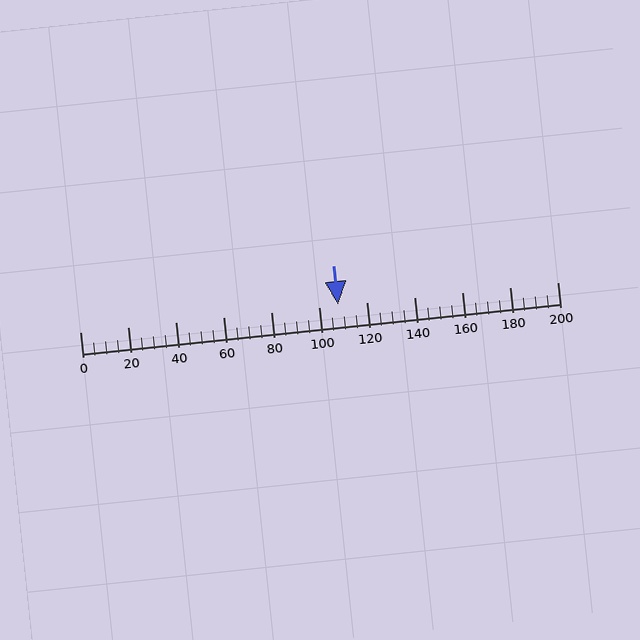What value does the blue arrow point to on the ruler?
The blue arrow points to approximately 108.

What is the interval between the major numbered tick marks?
The major tick marks are spaced 20 units apart.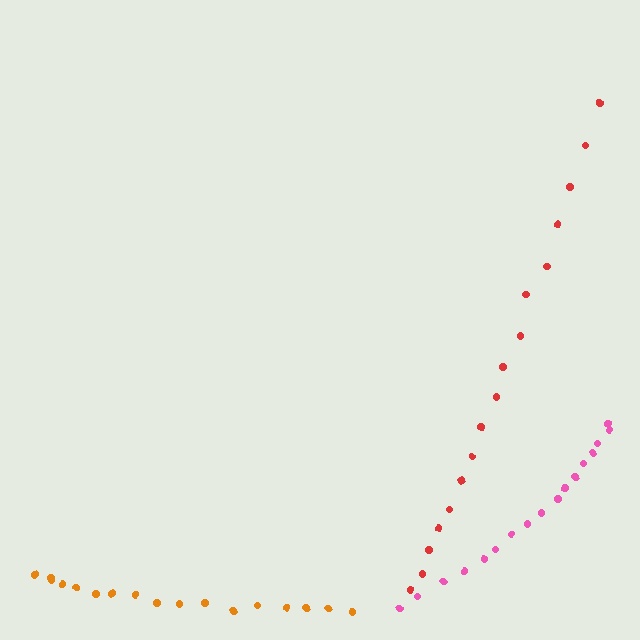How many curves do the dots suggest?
There are 3 distinct paths.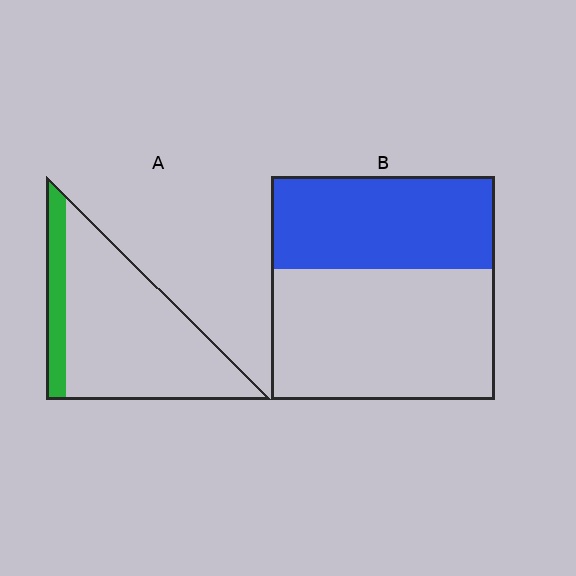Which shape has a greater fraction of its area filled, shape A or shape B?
Shape B.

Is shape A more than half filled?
No.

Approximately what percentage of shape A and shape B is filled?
A is approximately 15% and B is approximately 40%.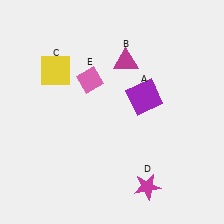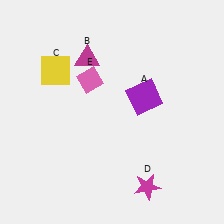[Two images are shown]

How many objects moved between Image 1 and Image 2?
1 object moved between the two images.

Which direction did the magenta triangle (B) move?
The magenta triangle (B) moved left.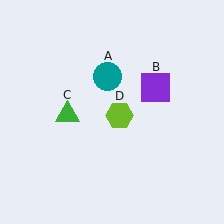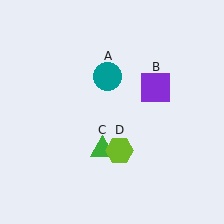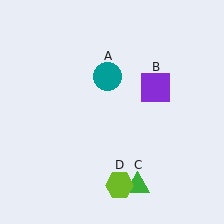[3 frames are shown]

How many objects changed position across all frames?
2 objects changed position: green triangle (object C), lime hexagon (object D).